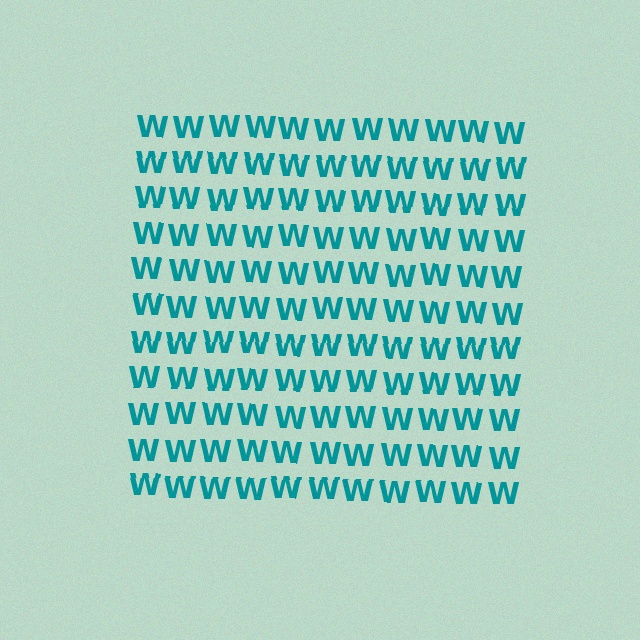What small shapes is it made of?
It is made of small letter W's.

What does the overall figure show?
The overall figure shows a square.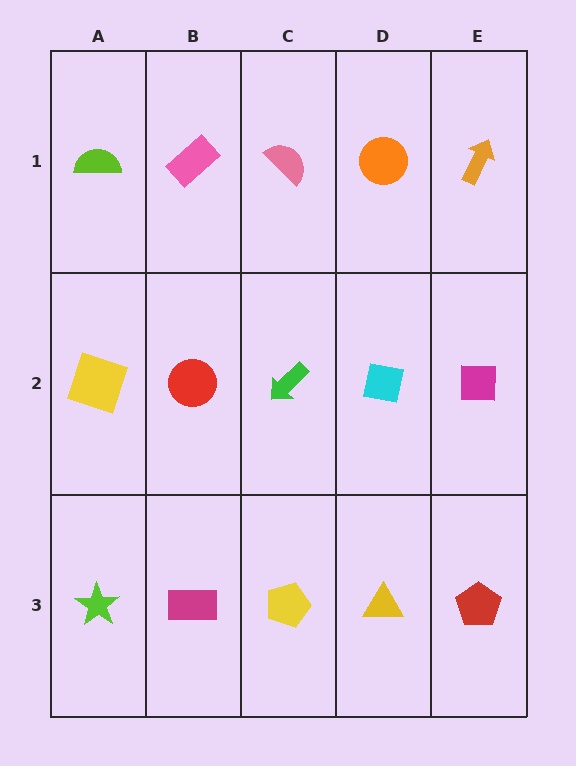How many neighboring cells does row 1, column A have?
2.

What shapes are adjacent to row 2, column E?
An orange arrow (row 1, column E), a red pentagon (row 3, column E), a cyan square (row 2, column D).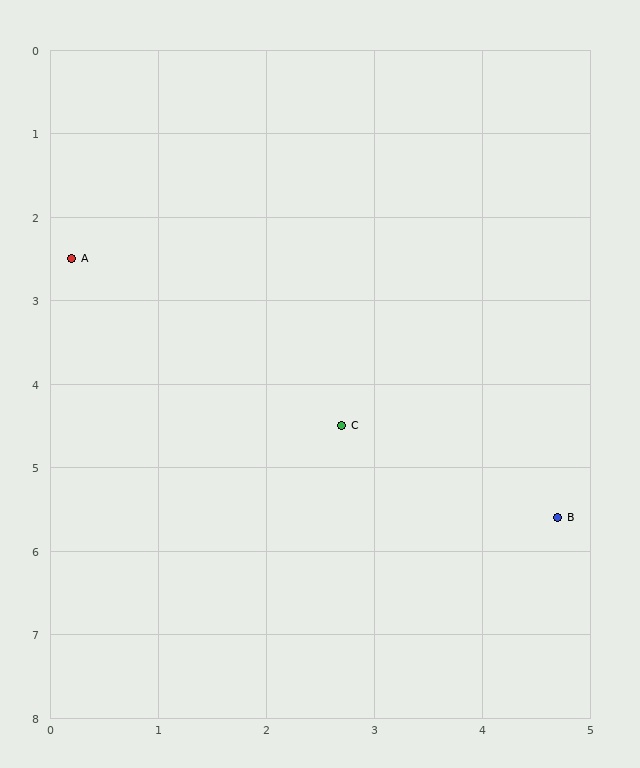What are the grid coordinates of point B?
Point B is at approximately (4.7, 5.6).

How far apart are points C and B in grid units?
Points C and B are about 2.3 grid units apart.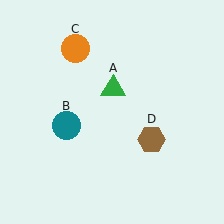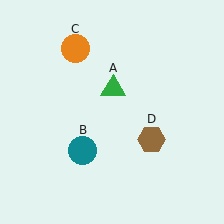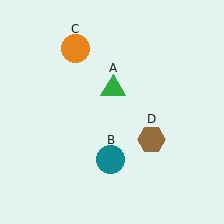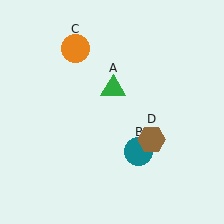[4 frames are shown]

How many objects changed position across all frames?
1 object changed position: teal circle (object B).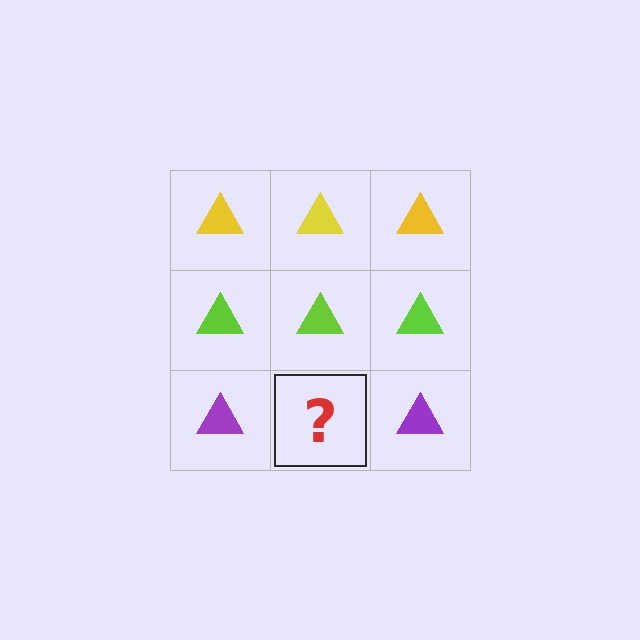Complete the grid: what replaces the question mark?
The question mark should be replaced with a purple triangle.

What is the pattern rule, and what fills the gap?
The rule is that each row has a consistent color. The gap should be filled with a purple triangle.